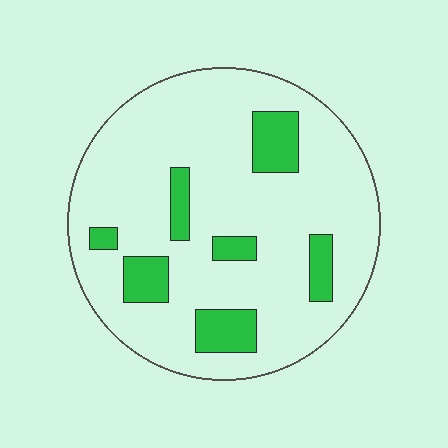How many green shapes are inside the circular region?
7.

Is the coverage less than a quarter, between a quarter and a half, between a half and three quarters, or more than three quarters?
Less than a quarter.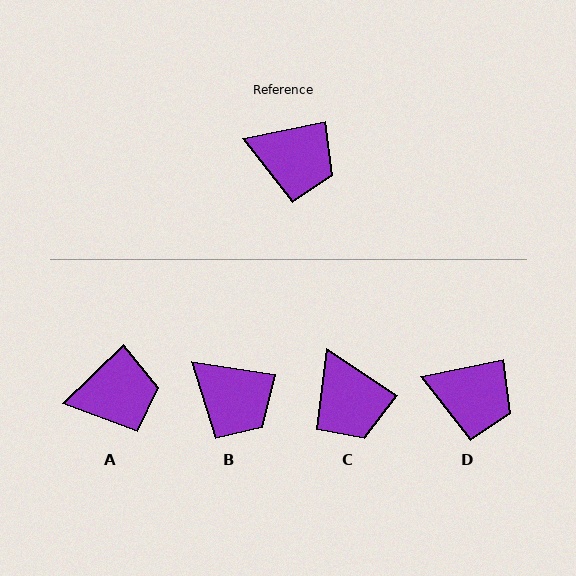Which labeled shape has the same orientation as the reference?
D.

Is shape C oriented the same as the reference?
No, it is off by about 45 degrees.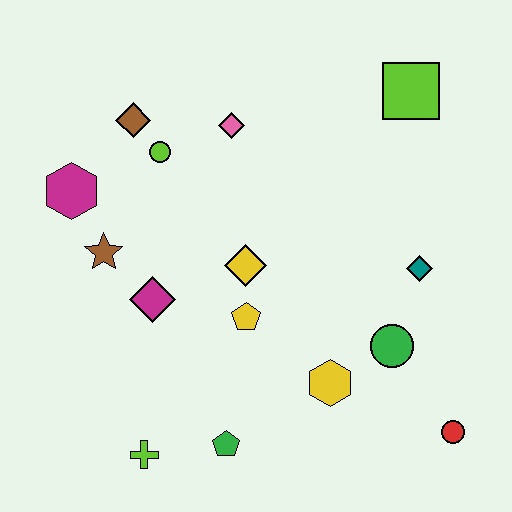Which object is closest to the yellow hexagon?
The green circle is closest to the yellow hexagon.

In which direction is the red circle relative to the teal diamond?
The red circle is below the teal diamond.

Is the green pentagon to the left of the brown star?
No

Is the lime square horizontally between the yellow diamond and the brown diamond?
No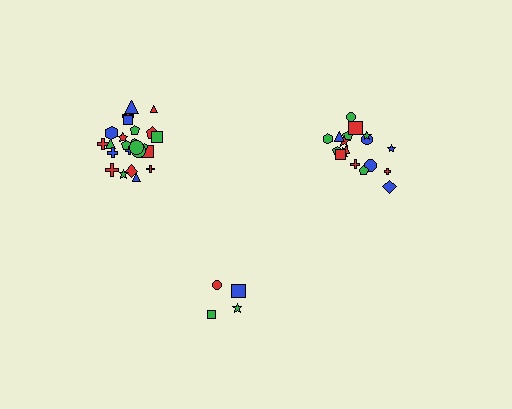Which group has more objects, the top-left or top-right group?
The top-left group.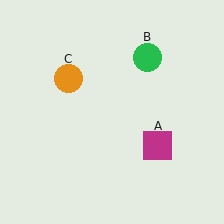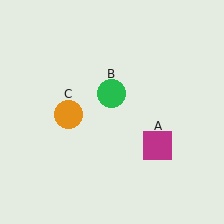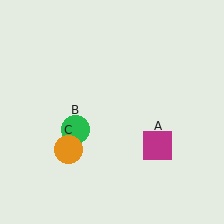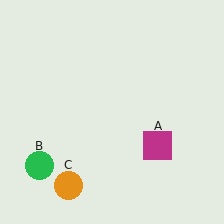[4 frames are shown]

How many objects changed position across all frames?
2 objects changed position: green circle (object B), orange circle (object C).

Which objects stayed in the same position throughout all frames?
Magenta square (object A) remained stationary.